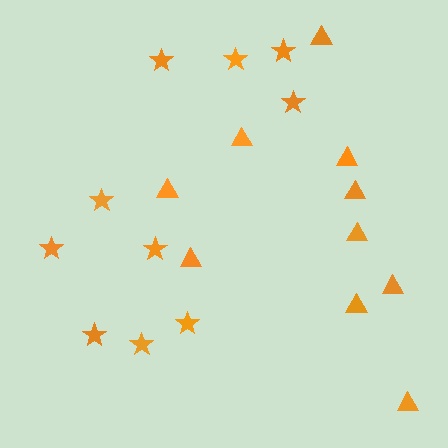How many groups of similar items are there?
There are 2 groups: one group of stars (10) and one group of triangles (10).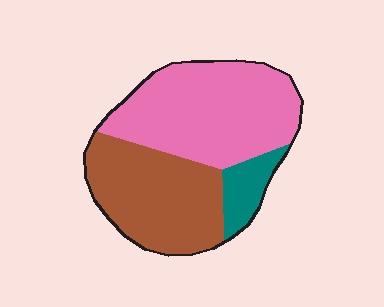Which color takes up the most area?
Pink, at roughly 50%.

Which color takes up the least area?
Teal, at roughly 10%.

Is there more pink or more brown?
Pink.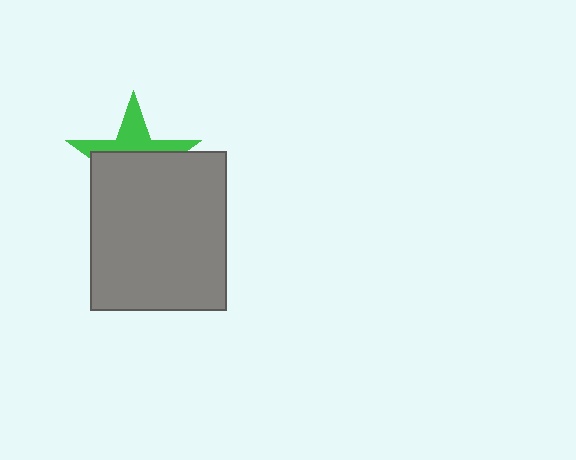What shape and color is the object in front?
The object in front is a gray rectangle.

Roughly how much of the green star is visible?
A small part of it is visible (roughly 39%).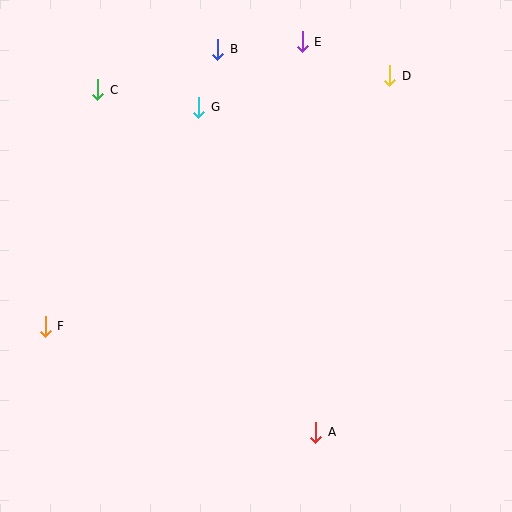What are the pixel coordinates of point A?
Point A is at (316, 432).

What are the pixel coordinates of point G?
Point G is at (199, 107).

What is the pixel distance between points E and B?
The distance between E and B is 85 pixels.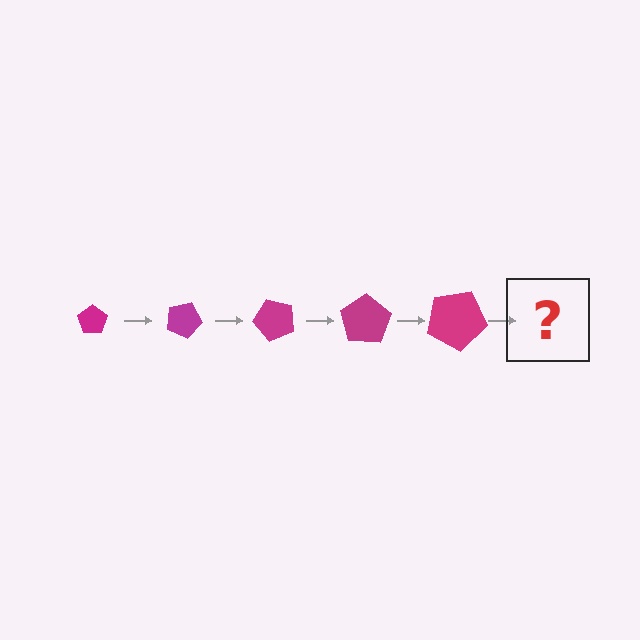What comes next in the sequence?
The next element should be a pentagon, larger than the previous one and rotated 125 degrees from the start.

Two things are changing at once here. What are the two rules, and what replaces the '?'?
The two rules are that the pentagon grows larger each step and it rotates 25 degrees each step. The '?' should be a pentagon, larger than the previous one and rotated 125 degrees from the start.